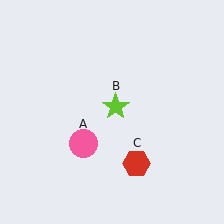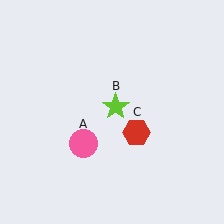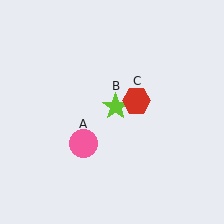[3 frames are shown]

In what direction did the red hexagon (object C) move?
The red hexagon (object C) moved up.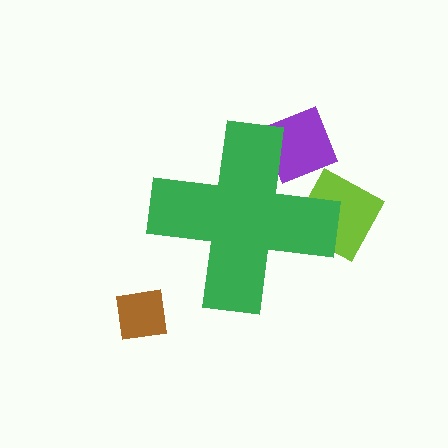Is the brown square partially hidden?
No, the brown square is fully visible.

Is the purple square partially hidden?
Yes, the purple square is partially hidden behind the green cross.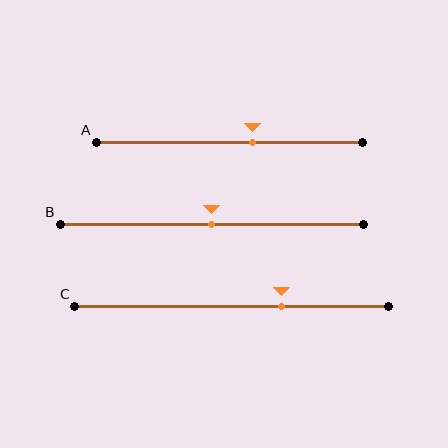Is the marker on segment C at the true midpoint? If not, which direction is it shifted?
No, the marker on segment C is shifted to the right by about 16% of the segment length.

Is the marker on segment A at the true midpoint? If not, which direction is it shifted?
No, the marker on segment A is shifted to the right by about 9% of the segment length.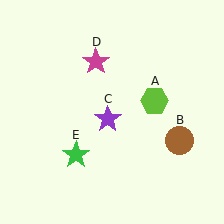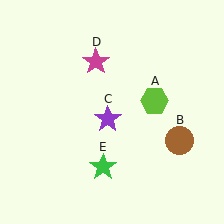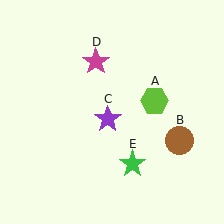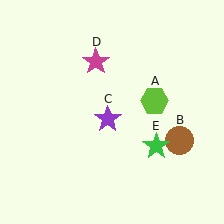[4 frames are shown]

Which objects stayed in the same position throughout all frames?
Lime hexagon (object A) and brown circle (object B) and purple star (object C) and magenta star (object D) remained stationary.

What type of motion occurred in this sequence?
The green star (object E) rotated counterclockwise around the center of the scene.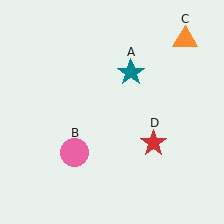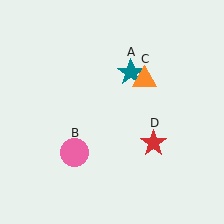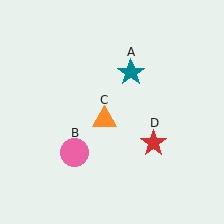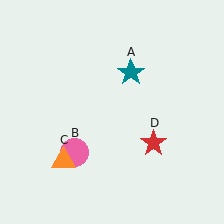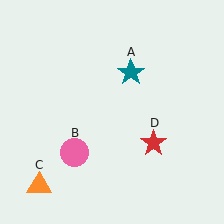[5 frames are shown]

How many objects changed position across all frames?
1 object changed position: orange triangle (object C).